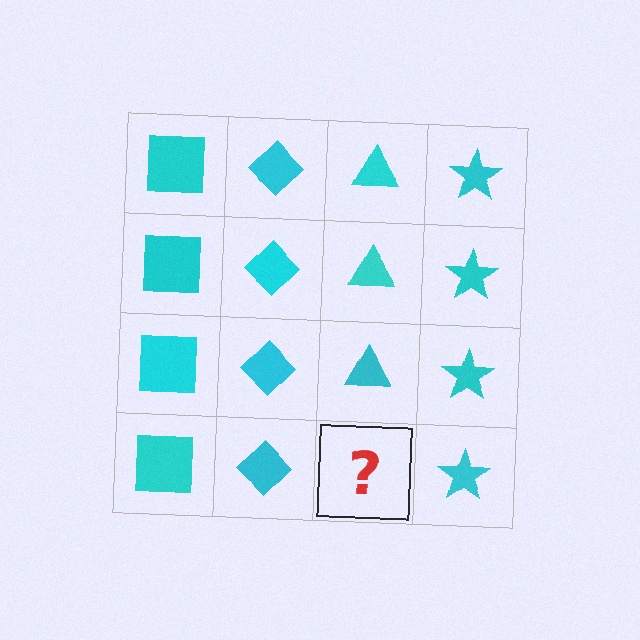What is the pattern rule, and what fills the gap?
The rule is that each column has a consistent shape. The gap should be filled with a cyan triangle.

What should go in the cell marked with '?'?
The missing cell should contain a cyan triangle.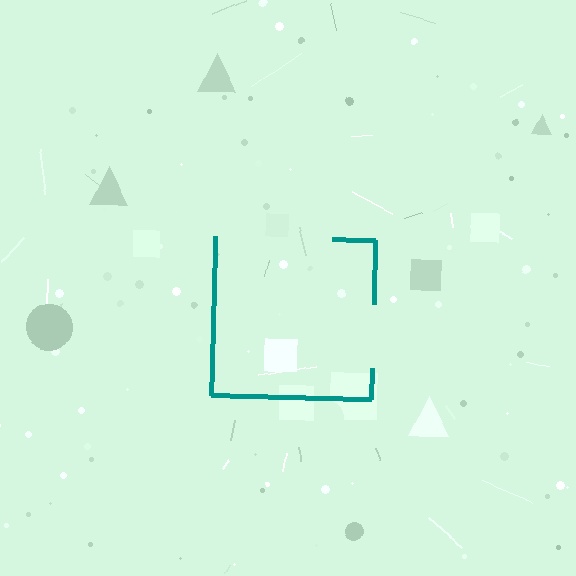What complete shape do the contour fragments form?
The contour fragments form a square.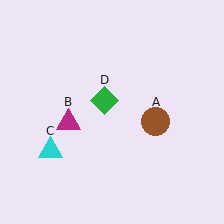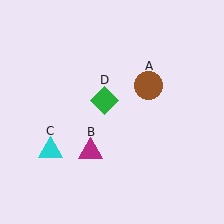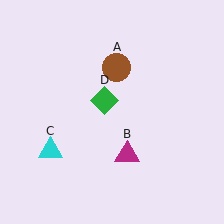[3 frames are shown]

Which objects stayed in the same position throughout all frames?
Cyan triangle (object C) and green diamond (object D) remained stationary.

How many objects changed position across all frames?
2 objects changed position: brown circle (object A), magenta triangle (object B).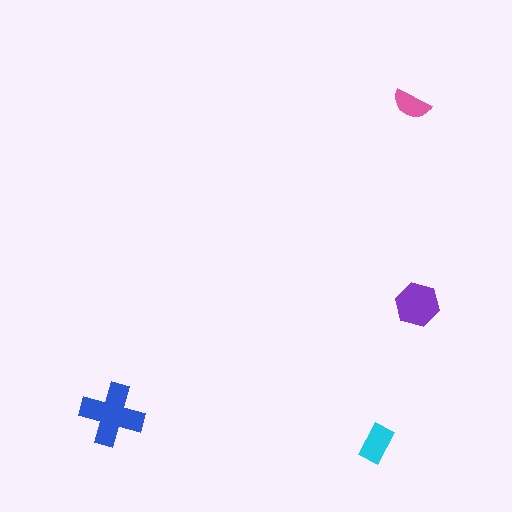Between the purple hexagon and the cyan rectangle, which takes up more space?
The purple hexagon.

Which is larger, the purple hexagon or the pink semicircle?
The purple hexagon.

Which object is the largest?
The blue cross.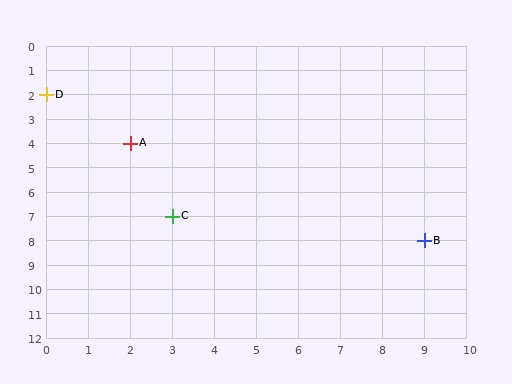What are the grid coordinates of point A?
Point A is at grid coordinates (2, 4).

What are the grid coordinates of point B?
Point B is at grid coordinates (9, 8).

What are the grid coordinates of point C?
Point C is at grid coordinates (3, 7).